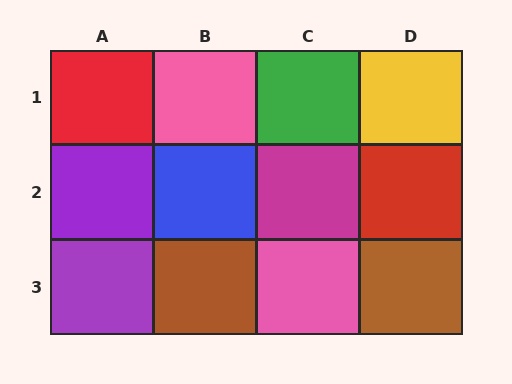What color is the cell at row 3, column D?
Brown.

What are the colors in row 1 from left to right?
Red, pink, green, yellow.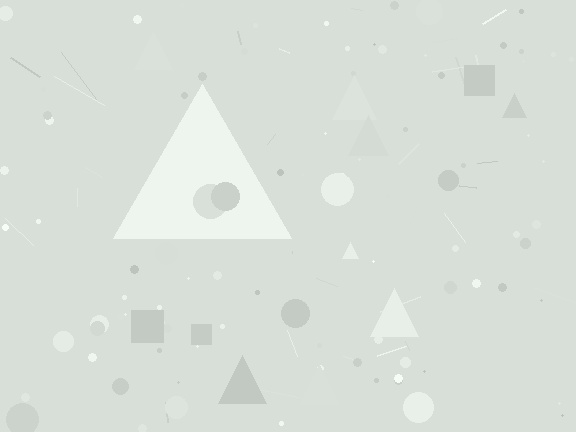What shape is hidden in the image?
A triangle is hidden in the image.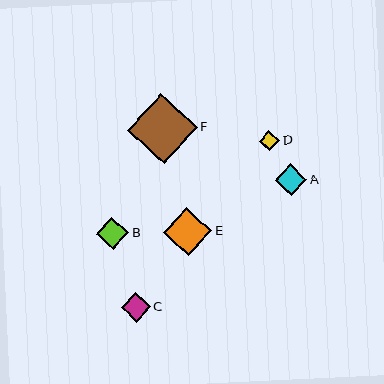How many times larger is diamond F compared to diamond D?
Diamond F is approximately 3.5 times the size of diamond D.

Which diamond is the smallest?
Diamond D is the smallest with a size of approximately 20 pixels.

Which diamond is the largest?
Diamond F is the largest with a size of approximately 70 pixels.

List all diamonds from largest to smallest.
From largest to smallest: F, E, B, A, C, D.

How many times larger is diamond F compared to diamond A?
Diamond F is approximately 2.2 times the size of diamond A.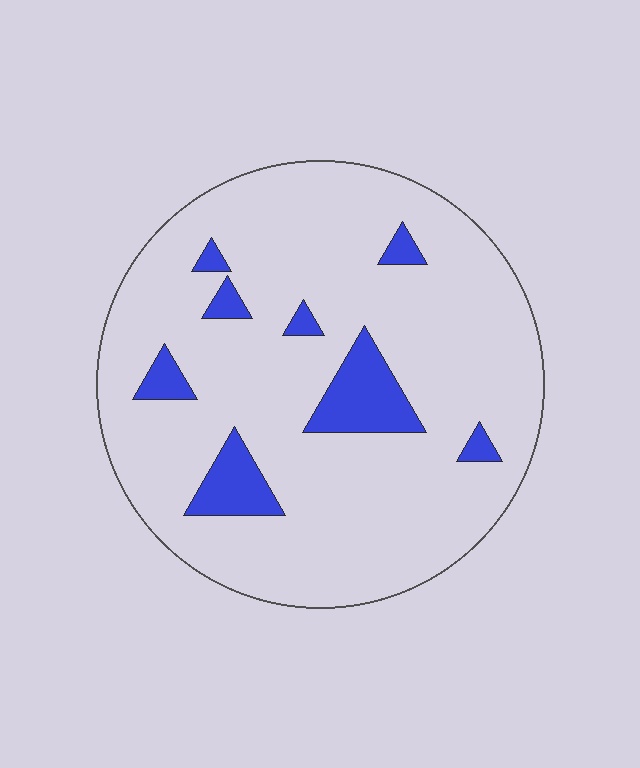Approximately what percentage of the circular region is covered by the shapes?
Approximately 10%.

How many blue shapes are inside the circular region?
8.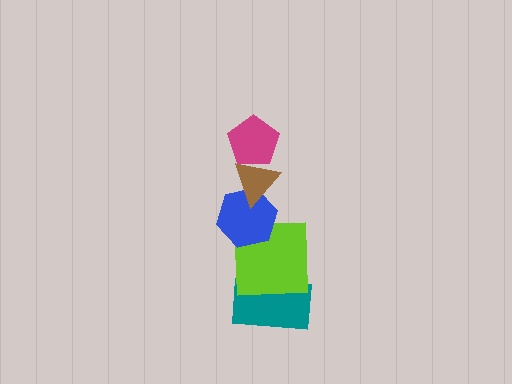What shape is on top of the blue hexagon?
The brown triangle is on top of the blue hexagon.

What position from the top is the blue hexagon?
The blue hexagon is 3rd from the top.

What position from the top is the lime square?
The lime square is 4th from the top.